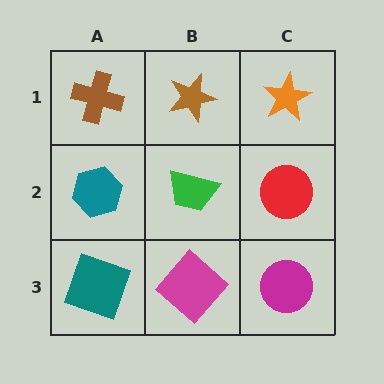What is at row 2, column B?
A green trapezoid.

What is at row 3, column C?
A magenta circle.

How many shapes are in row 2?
3 shapes.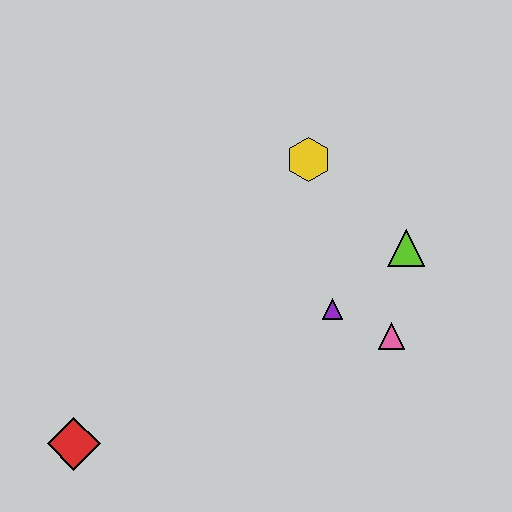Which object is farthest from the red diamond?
The lime triangle is farthest from the red diamond.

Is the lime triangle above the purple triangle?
Yes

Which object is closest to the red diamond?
The purple triangle is closest to the red diamond.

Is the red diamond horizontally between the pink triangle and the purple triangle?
No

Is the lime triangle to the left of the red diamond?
No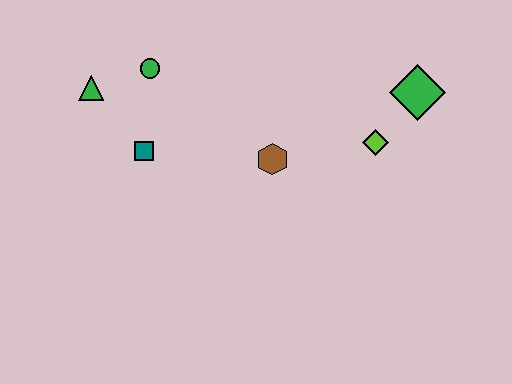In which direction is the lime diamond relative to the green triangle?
The lime diamond is to the right of the green triangle.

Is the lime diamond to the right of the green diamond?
No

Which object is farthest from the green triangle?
The green diamond is farthest from the green triangle.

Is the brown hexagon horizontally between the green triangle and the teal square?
No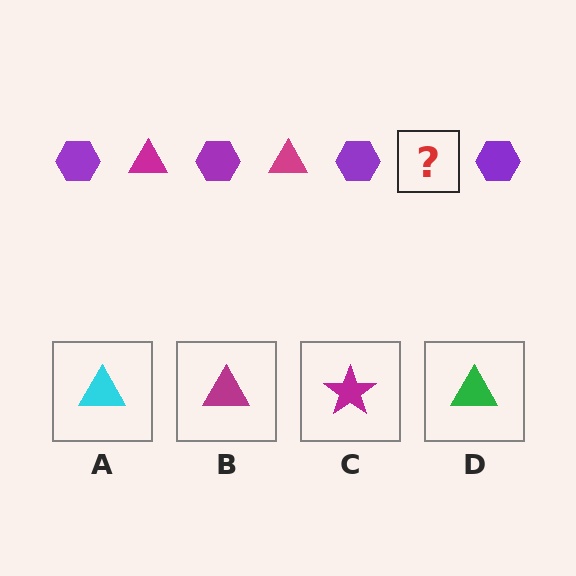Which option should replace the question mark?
Option B.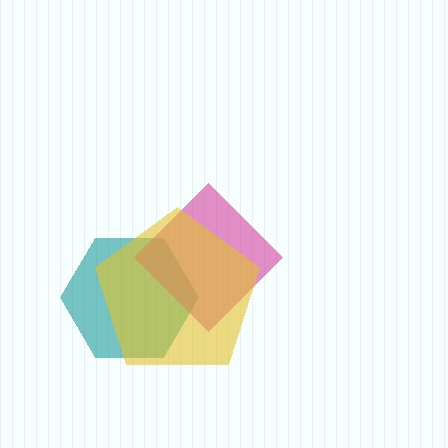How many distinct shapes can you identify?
There are 3 distinct shapes: a teal hexagon, a magenta diamond, a yellow pentagon.